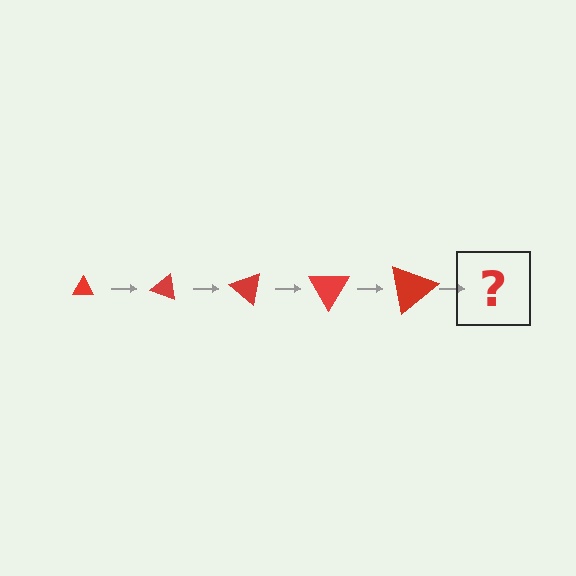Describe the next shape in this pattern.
It should be a triangle, larger than the previous one and rotated 100 degrees from the start.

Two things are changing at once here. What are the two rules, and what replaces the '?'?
The two rules are that the triangle grows larger each step and it rotates 20 degrees each step. The '?' should be a triangle, larger than the previous one and rotated 100 degrees from the start.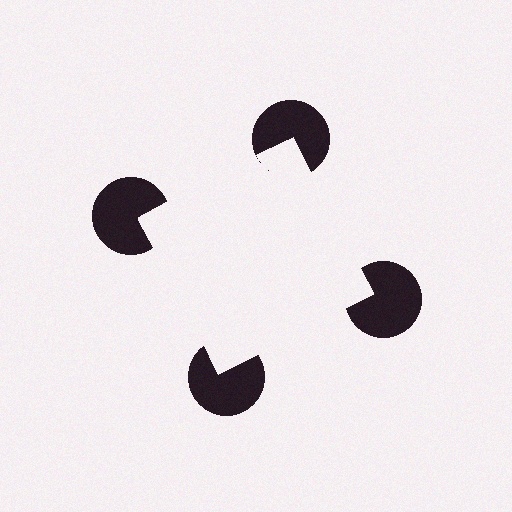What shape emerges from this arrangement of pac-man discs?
An illusory square — its edges are inferred from the aligned wedge cuts in the pac-man discs, not physically drawn.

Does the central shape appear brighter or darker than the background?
It typically appears slightly brighter than the background, even though no actual brightness change is drawn.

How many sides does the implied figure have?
4 sides.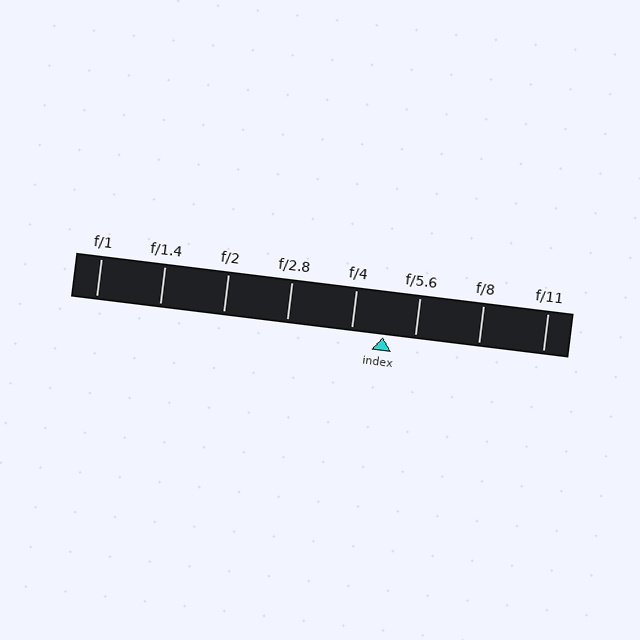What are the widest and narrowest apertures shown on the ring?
The widest aperture shown is f/1 and the narrowest is f/11.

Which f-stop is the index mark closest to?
The index mark is closest to f/5.6.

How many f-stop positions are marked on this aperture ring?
There are 8 f-stop positions marked.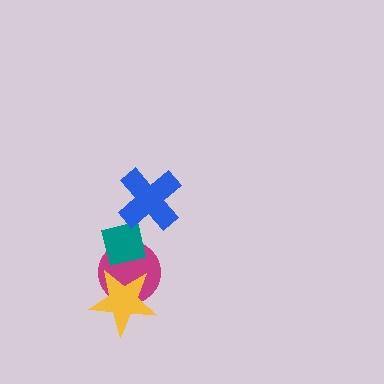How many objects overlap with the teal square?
2 objects overlap with the teal square.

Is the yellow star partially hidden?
No, no other shape covers it.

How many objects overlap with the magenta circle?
2 objects overlap with the magenta circle.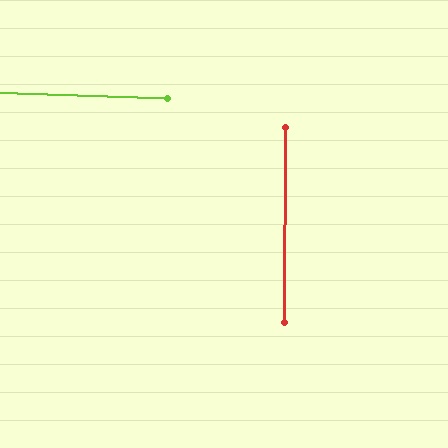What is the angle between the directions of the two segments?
Approximately 89 degrees.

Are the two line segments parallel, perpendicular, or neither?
Perpendicular — they meet at approximately 89°.